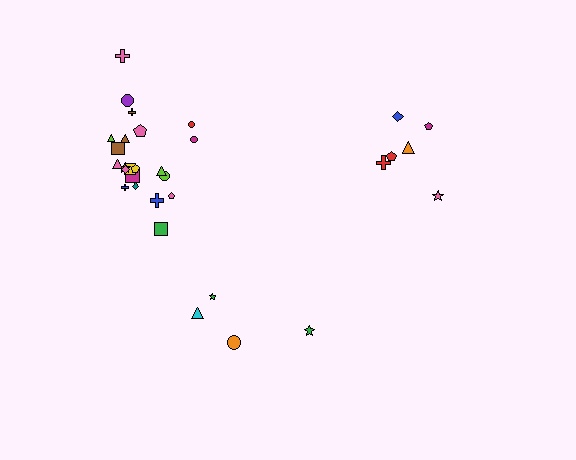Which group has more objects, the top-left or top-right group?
The top-left group.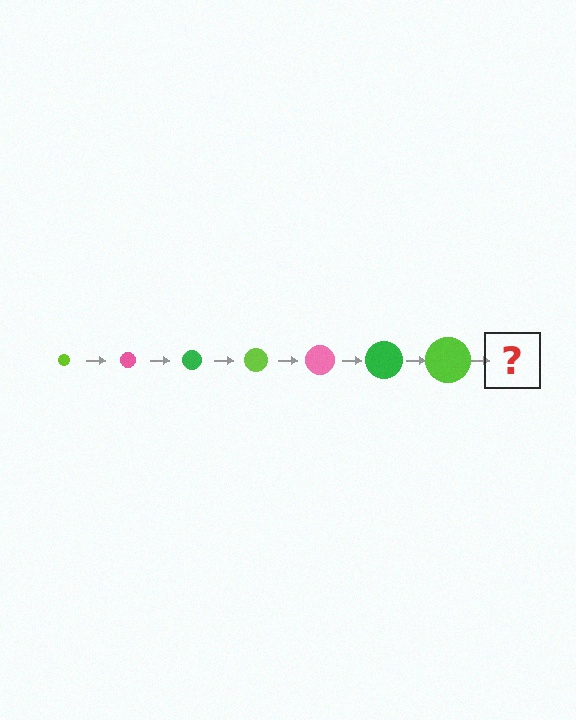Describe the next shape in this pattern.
It should be a pink circle, larger than the previous one.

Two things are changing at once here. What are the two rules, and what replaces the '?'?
The two rules are that the circle grows larger each step and the color cycles through lime, pink, and green. The '?' should be a pink circle, larger than the previous one.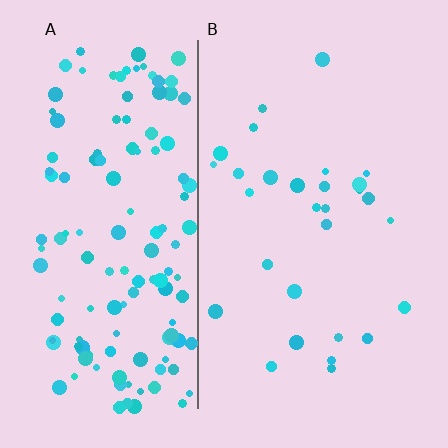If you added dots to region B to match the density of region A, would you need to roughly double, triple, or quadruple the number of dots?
Approximately quadruple.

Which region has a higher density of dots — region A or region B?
A (the left).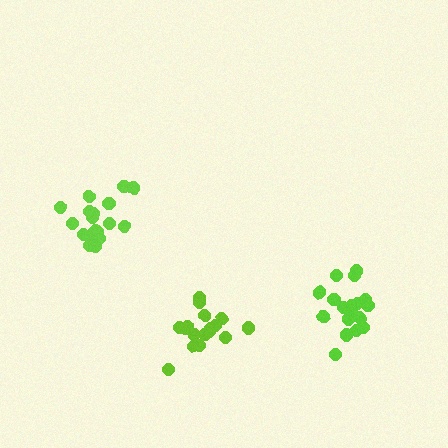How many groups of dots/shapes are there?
There are 3 groups.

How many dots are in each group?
Group 1: 18 dots, Group 2: 18 dots, Group 3: 17 dots (53 total).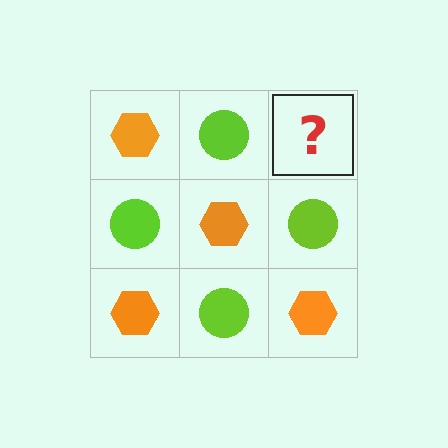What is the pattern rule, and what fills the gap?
The rule is that it alternates orange hexagon and lime circle in a checkerboard pattern. The gap should be filled with an orange hexagon.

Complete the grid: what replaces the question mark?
The question mark should be replaced with an orange hexagon.